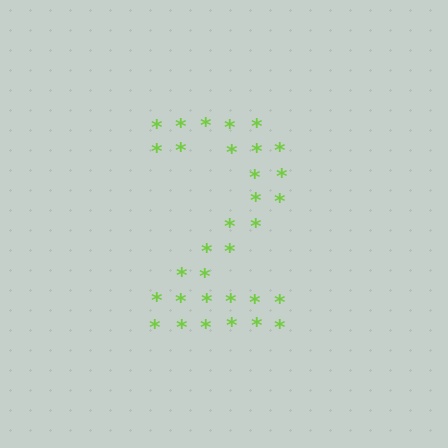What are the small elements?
The small elements are asterisks.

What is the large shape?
The large shape is the digit 2.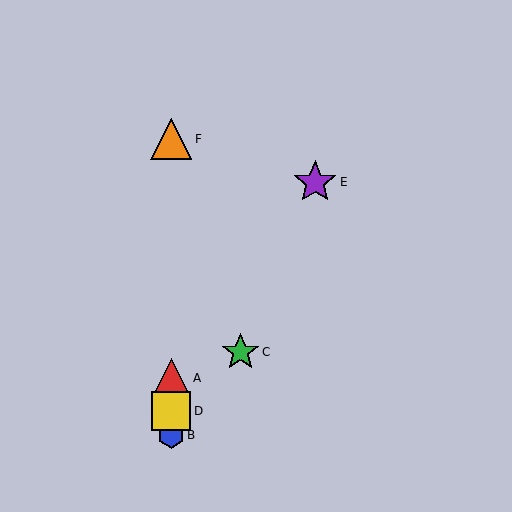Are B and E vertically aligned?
No, B is at x≈171 and E is at x≈315.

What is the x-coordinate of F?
Object F is at x≈171.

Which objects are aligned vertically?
Objects A, B, D, F are aligned vertically.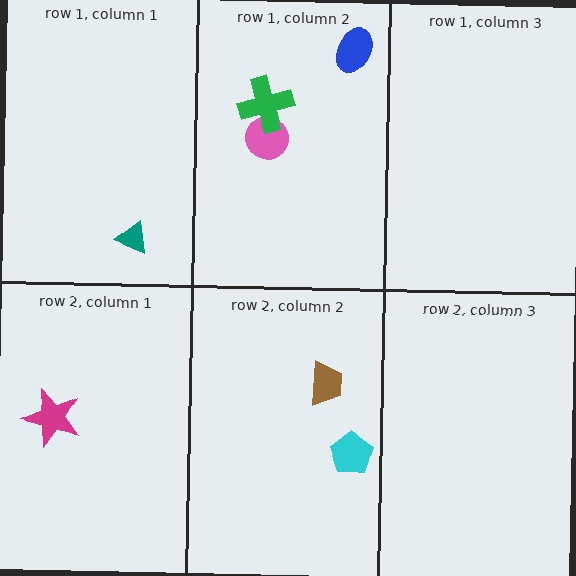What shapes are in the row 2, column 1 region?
The magenta star.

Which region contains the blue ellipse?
The row 1, column 2 region.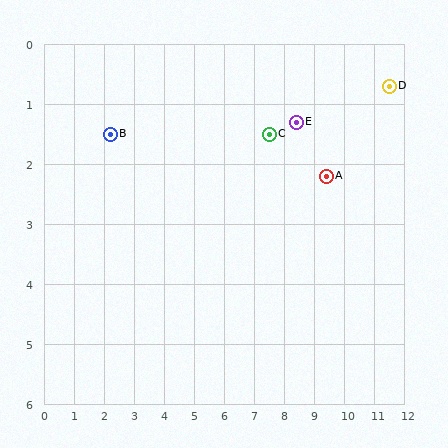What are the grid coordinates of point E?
Point E is at approximately (8.4, 1.3).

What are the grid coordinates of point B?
Point B is at approximately (2.2, 1.5).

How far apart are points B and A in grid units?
Points B and A are about 7.2 grid units apart.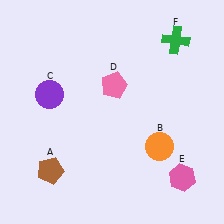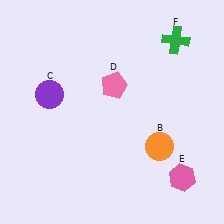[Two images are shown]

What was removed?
The brown pentagon (A) was removed in Image 2.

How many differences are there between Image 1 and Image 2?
There is 1 difference between the two images.